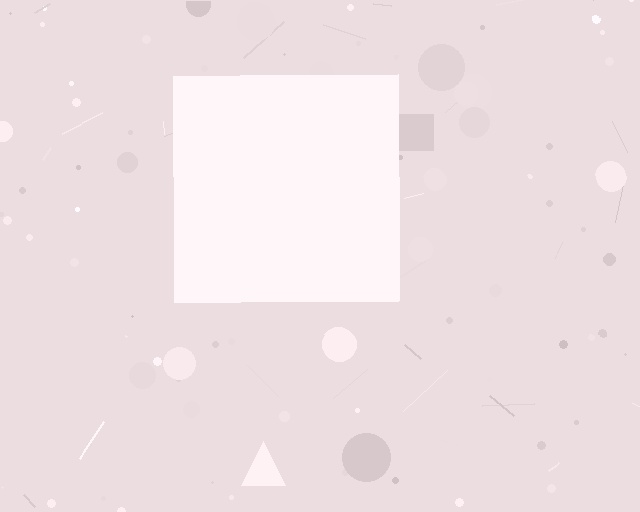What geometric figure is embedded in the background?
A square is embedded in the background.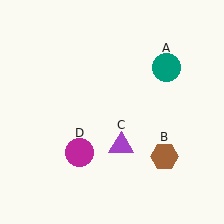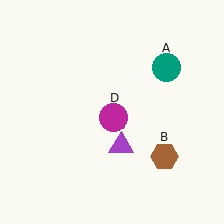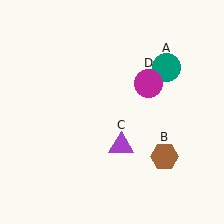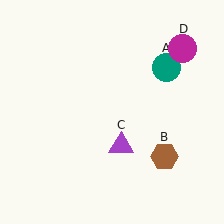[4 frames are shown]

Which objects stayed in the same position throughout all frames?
Teal circle (object A) and brown hexagon (object B) and purple triangle (object C) remained stationary.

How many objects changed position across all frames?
1 object changed position: magenta circle (object D).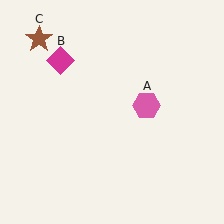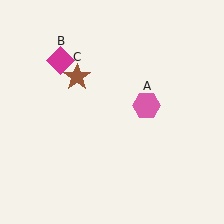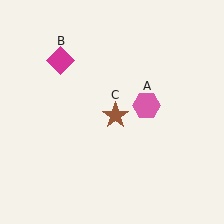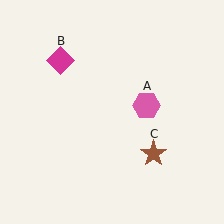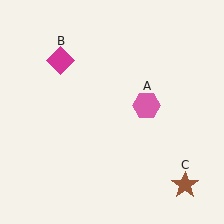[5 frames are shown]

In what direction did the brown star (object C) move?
The brown star (object C) moved down and to the right.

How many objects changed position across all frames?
1 object changed position: brown star (object C).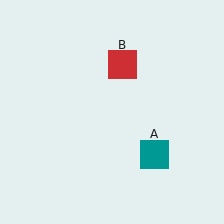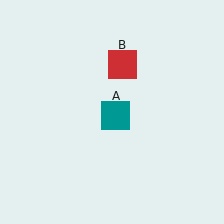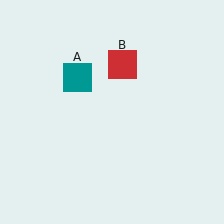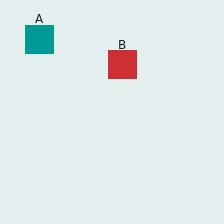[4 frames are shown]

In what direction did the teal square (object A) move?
The teal square (object A) moved up and to the left.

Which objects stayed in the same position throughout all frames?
Red square (object B) remained stationary.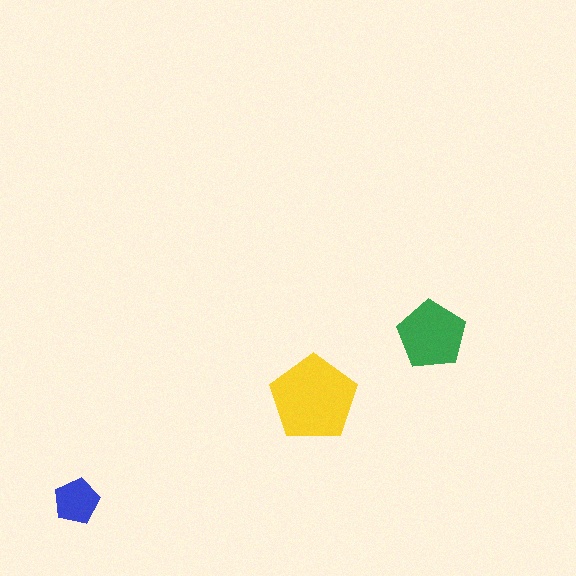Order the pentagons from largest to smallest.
the yellow one, the green one, the blue one.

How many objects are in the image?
There are 3 objects in the image.